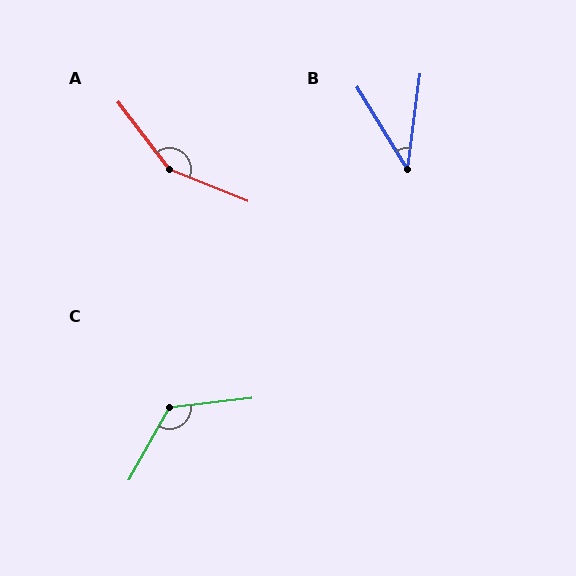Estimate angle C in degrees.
Approximately 126 degrees.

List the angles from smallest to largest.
B (39°), C (126°), A (149°).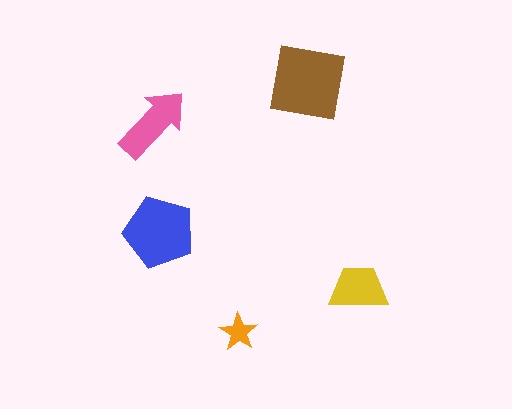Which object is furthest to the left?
The pink arrow is leftmost.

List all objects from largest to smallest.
The brown square, the blue pentagon, the pink arrow, the yellow trapezoid, the orange star.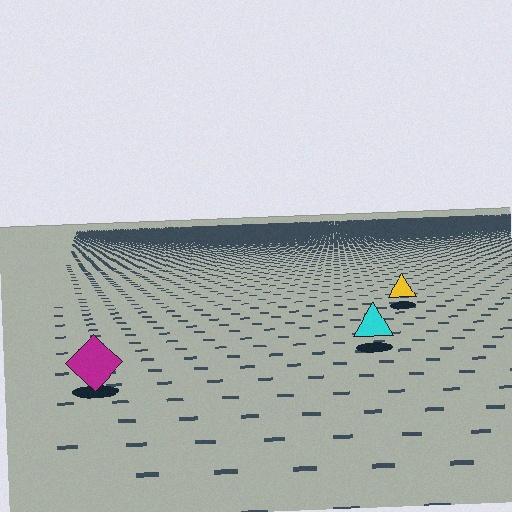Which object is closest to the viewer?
The magenta diamond is closest. The texture marks near it are larger and more spread out.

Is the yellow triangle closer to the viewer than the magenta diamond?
No. The magenta diamond is closer — you can tell from the texture gradient: the ground texture is coarser near it.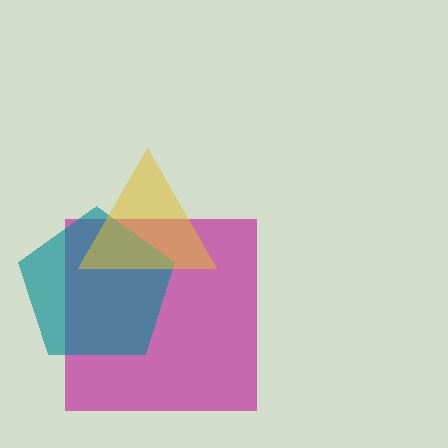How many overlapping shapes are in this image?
There are 3 overlapping shapes in the image.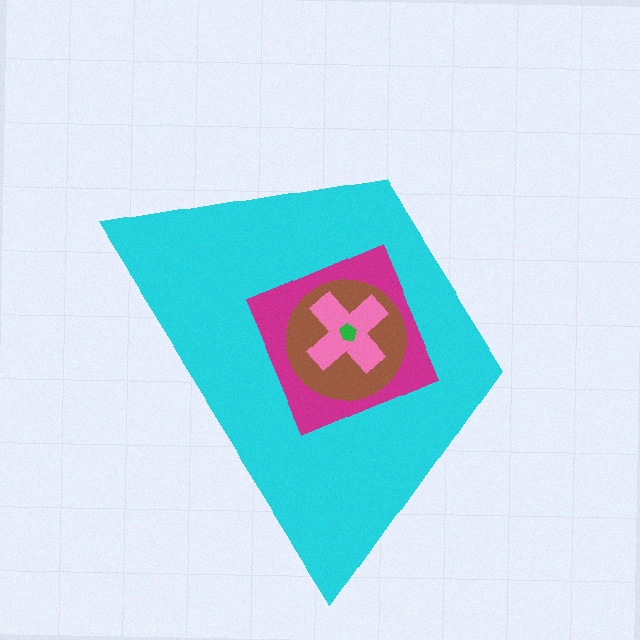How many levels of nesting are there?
5.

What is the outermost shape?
The cyan trapezoid.